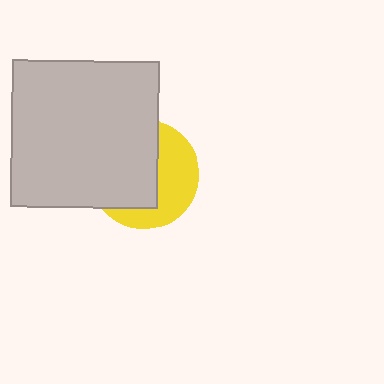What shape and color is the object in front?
The object in front is a light gray square.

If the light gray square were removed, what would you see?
You would see the complete yellow circle.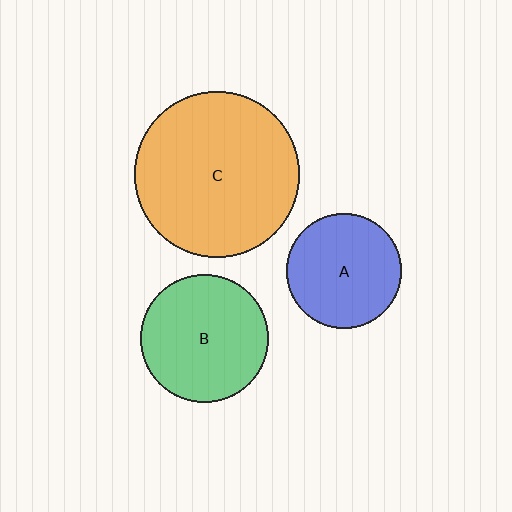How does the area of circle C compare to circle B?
Approximately 1.7 times.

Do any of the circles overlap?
No, none of the circles overlap.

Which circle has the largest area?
Circle C (orange).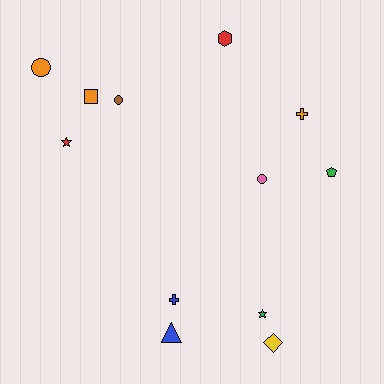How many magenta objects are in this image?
There are no magenta objects.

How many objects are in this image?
There are 12 objects.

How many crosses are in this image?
There are 2 crosses.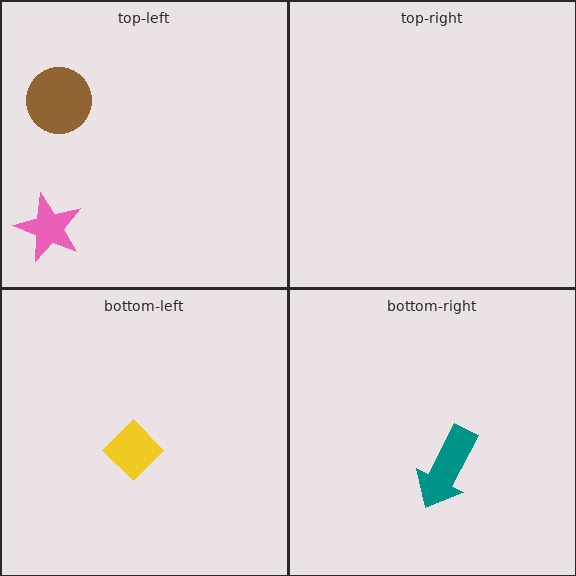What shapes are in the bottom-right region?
The teal arrow.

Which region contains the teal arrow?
The bottom-right region.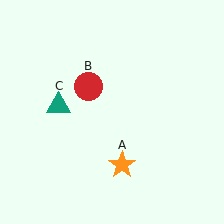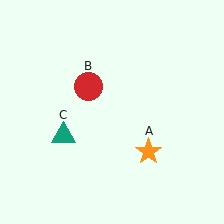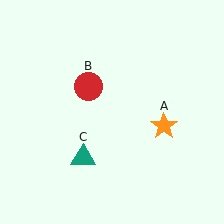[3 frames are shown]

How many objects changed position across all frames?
2 objects changed position: orange star (object A), teal triangle (object C).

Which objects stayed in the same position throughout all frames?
Red circle (object B) remained stationary.